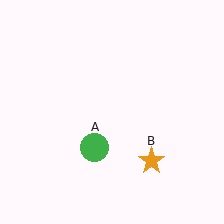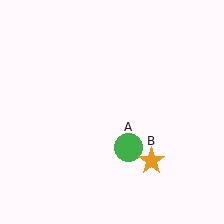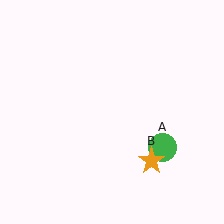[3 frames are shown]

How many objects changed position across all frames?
1 object changed position: green circle (object A).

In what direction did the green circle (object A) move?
The green circle (object A) moved right.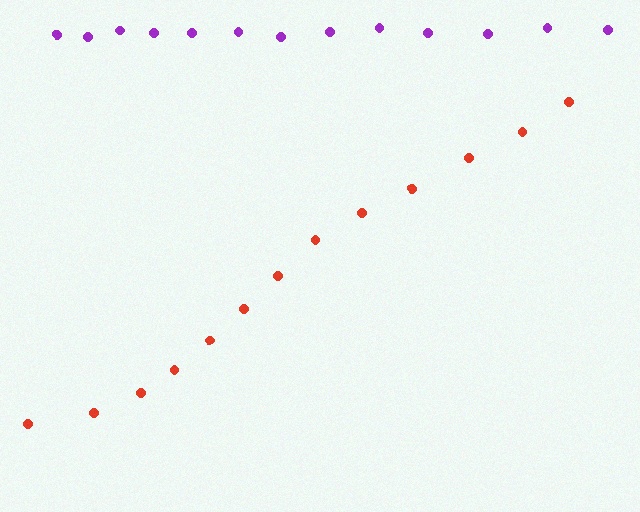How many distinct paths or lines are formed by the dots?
There are 2 distinct paths.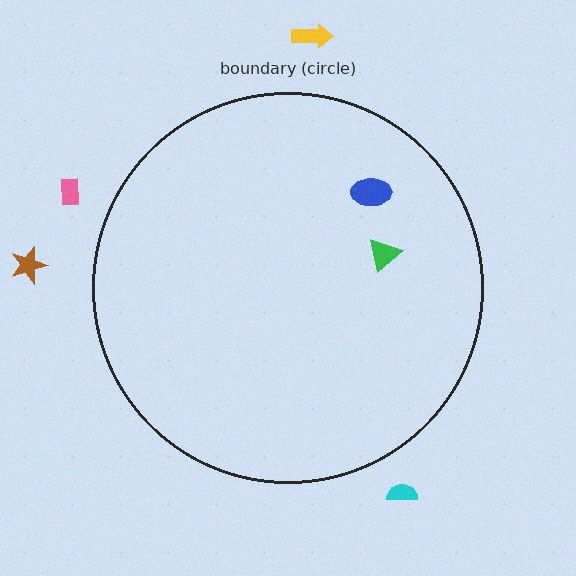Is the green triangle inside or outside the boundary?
Inside.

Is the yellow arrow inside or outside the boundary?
Outside.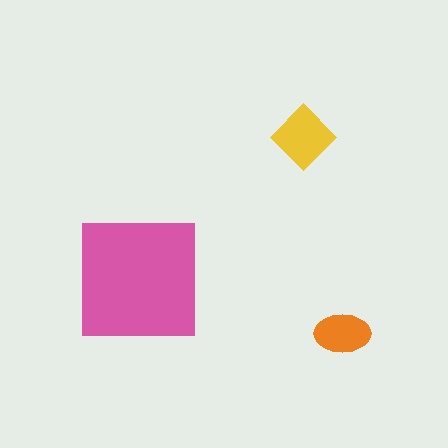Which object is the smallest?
The orange ellipse.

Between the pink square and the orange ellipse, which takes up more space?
The pink square.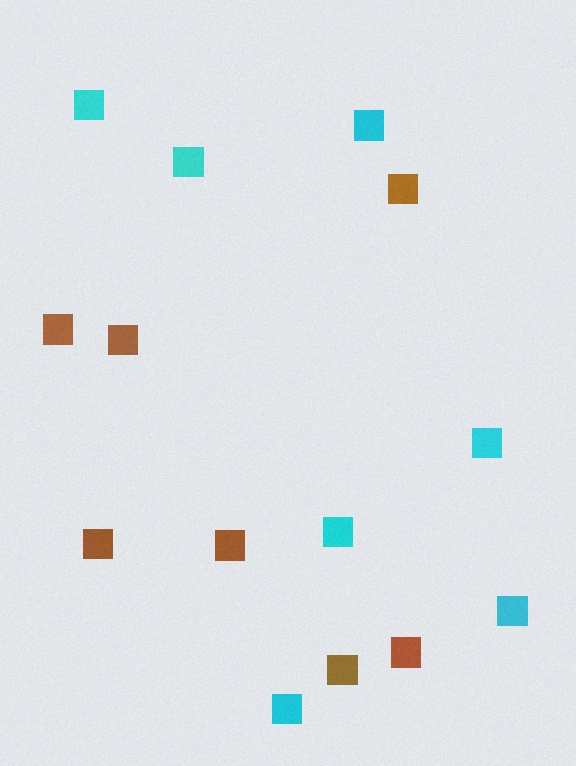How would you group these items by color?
There are 2 groups: one group of brown squares (7) and one group of cyan squares (7).